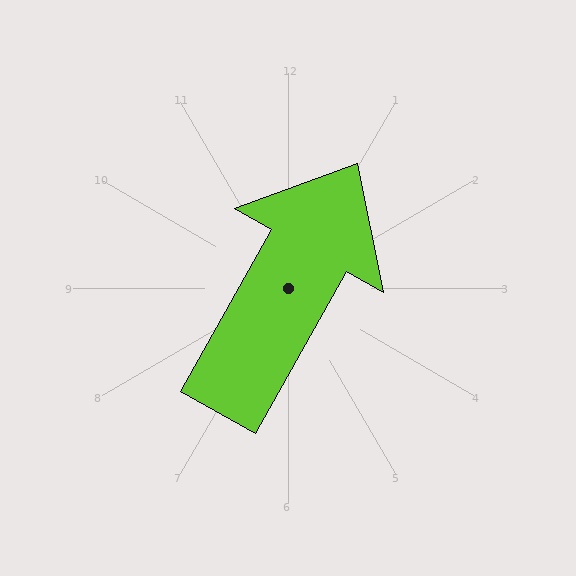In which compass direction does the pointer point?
Northeast.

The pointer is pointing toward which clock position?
Roughly 1 o'clock.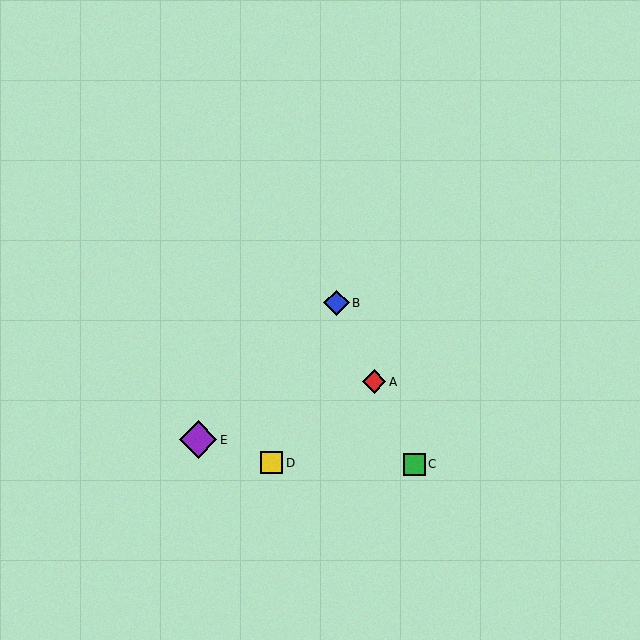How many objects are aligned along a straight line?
3 objects (A, B, C) are aligned along a straight line.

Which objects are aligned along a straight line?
Objects A, B, C are aligned along a straight line.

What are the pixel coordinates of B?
Object B is at (336, 303).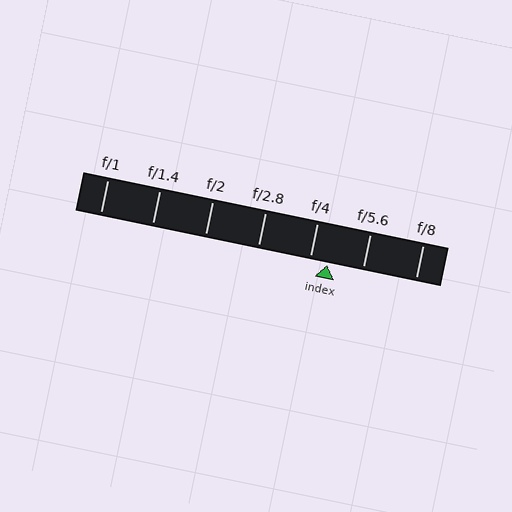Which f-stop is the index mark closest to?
The index mark is closest to f/4.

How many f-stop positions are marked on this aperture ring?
There are 7 f-stop positions marked.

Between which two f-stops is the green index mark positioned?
The index mark is between f/4 and f/5.6.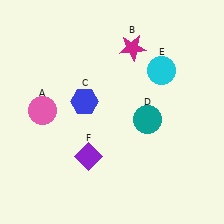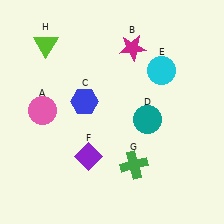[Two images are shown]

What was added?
A green cross (G), a lime triangle (H) were added in Image 2.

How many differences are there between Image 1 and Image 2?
There are 2 differences between the two images.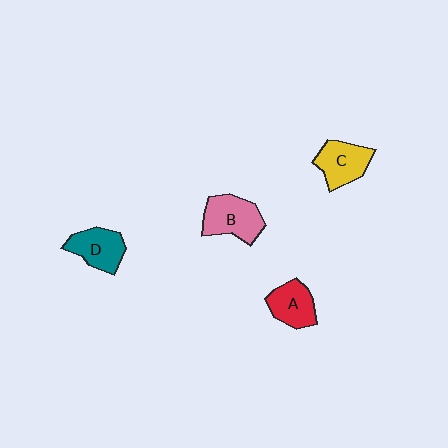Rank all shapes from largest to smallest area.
From largest to smallest: B (pink), C (yellow), D (teal), A (red).